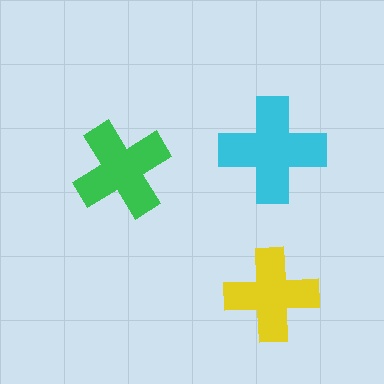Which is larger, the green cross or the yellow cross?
The green one.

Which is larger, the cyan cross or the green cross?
The cyan one.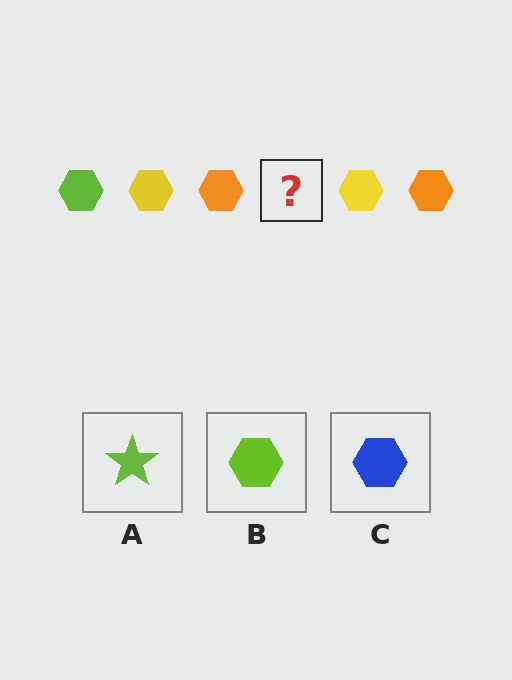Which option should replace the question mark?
Option B.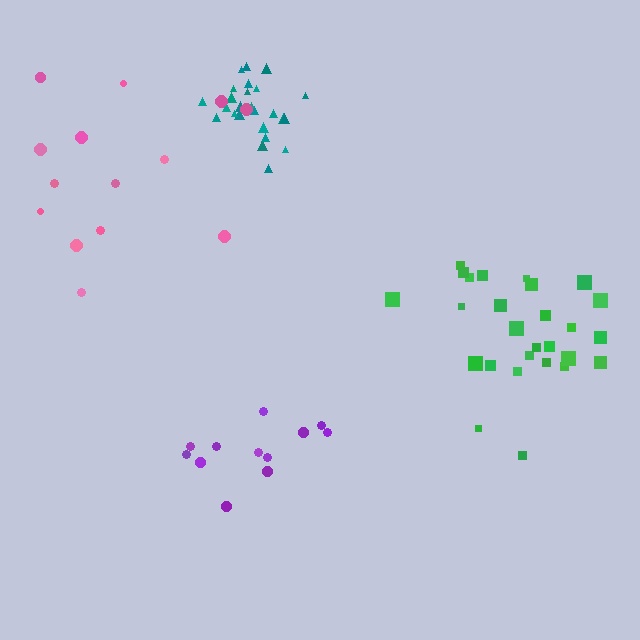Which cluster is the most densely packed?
Teal.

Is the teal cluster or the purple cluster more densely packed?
Teal.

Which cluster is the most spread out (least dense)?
Pink.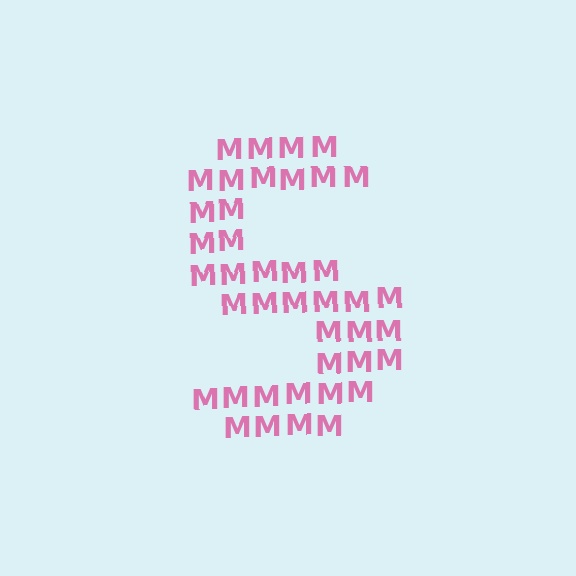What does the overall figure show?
The overall figure shows the letter S.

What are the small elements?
The small elements are letter M's.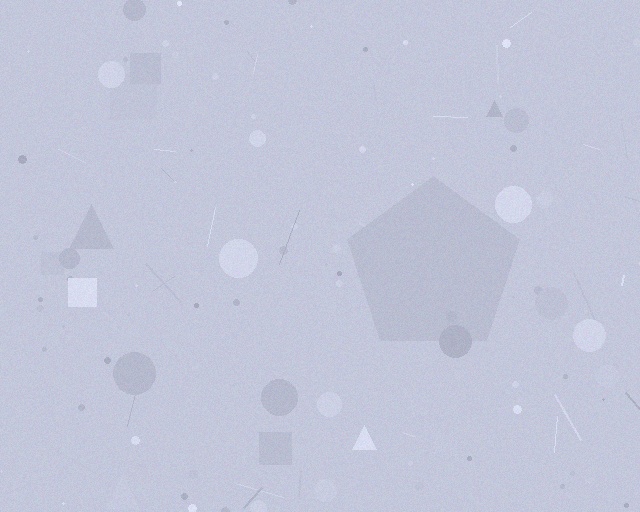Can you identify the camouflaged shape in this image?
The camouflaged shape is a pentagon.